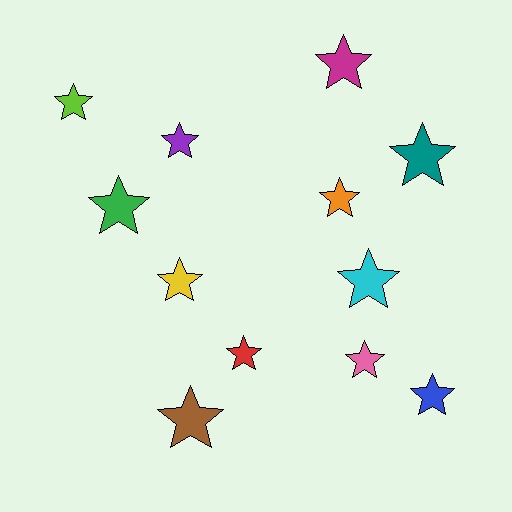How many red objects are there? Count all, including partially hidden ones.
There is 1 red object.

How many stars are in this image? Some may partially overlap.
There are 12 stars.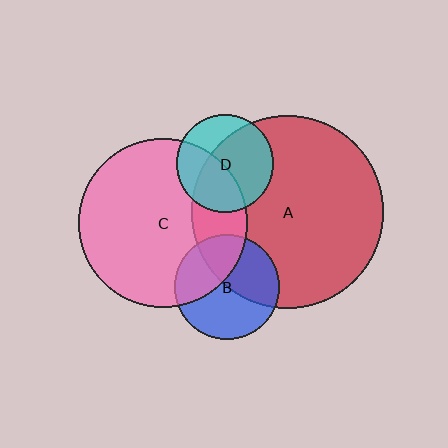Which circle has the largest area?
Circle A (red).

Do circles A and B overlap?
Yes.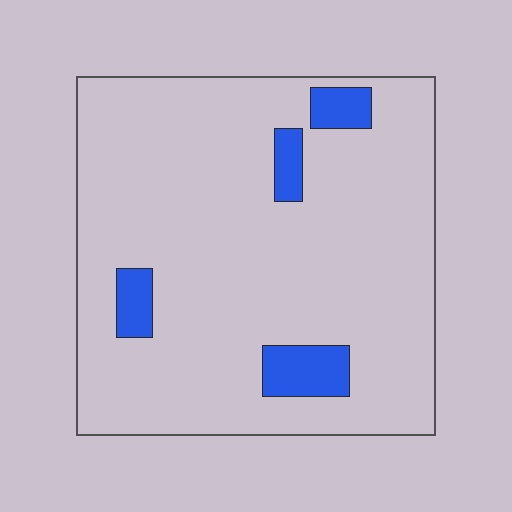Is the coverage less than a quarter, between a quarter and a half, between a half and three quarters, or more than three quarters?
Less than a quarter.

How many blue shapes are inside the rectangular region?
4.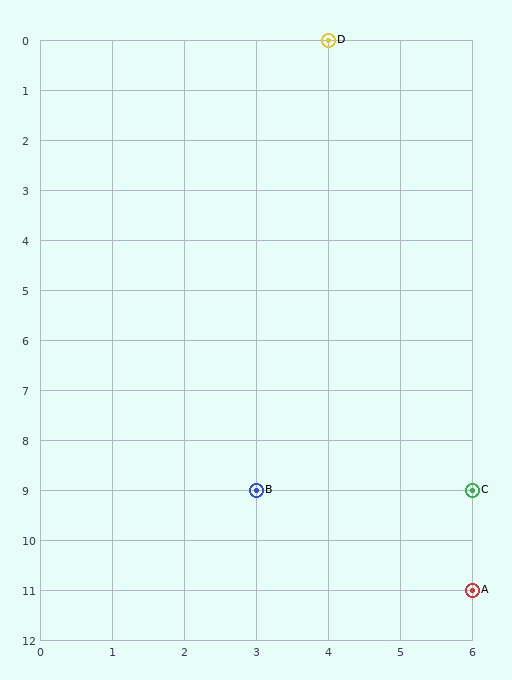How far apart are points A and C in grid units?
Points A and C are 2 rows apart.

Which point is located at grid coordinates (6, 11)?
Point A is at (6, 11).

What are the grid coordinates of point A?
Point A is at grid coordinates (6, 11).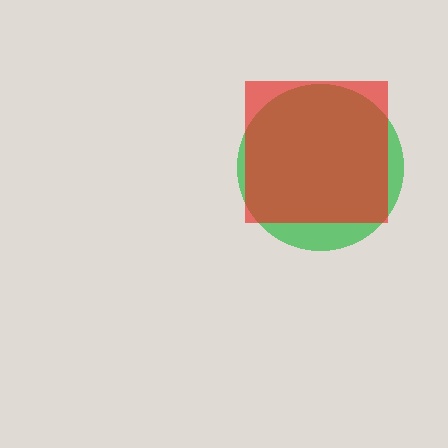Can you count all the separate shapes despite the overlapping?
Yes, there are 2 separate shapes.